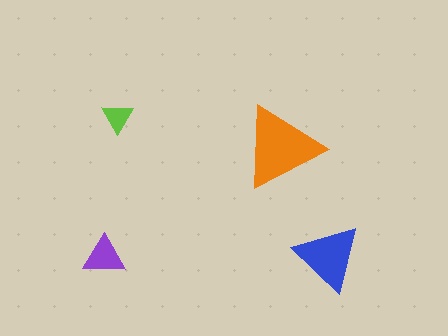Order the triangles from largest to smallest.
the orange one, the blue one, the purple one, the lime one.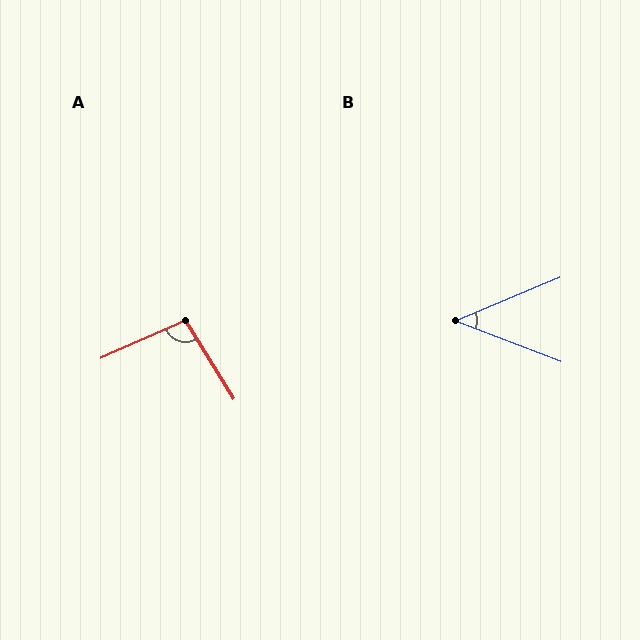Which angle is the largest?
A, at approximately 98 degrees.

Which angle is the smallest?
B, at approximately 44 degrees.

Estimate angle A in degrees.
Approximately 98 degrees.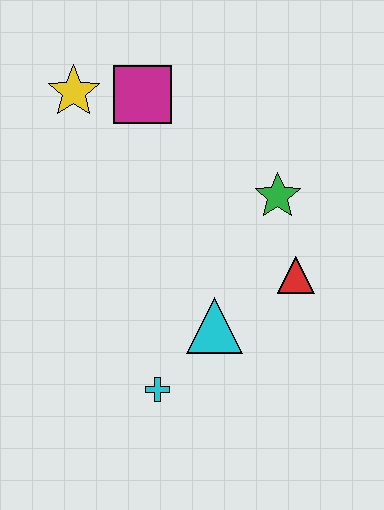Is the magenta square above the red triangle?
Yes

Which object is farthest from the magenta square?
The cyan cross is farthest from the magenta square.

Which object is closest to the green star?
The red triangle is closest to the green star.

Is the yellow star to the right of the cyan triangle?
No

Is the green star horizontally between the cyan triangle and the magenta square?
No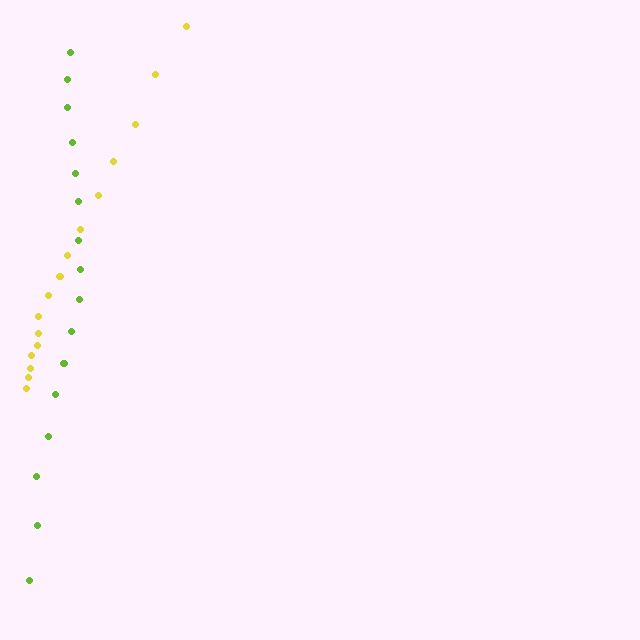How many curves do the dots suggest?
There are 2 distinct paths.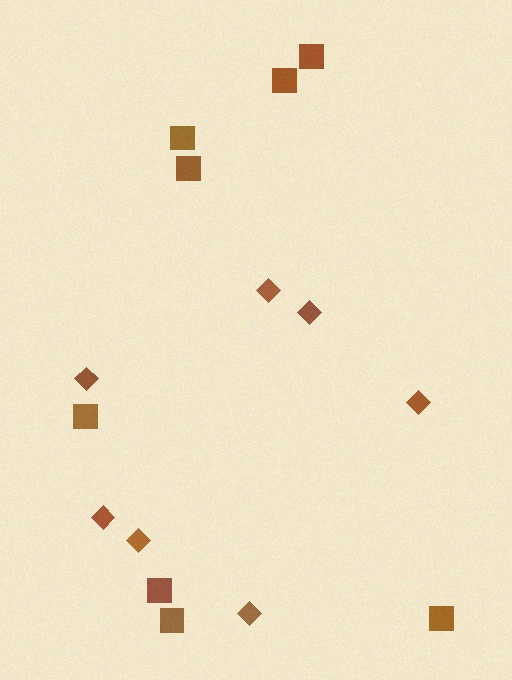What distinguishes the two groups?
There are 2 groups: one group of diamonds (7) and one group of squares (8).